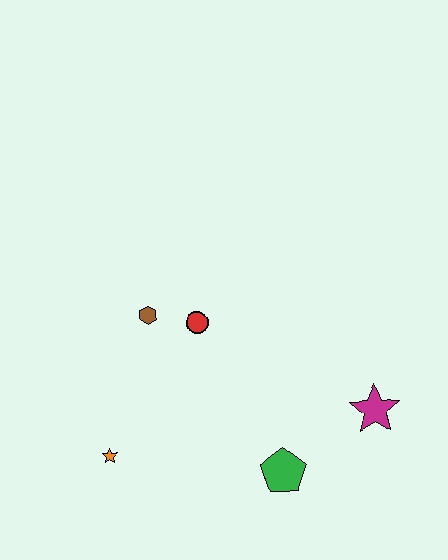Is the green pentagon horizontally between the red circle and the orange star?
No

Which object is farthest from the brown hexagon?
The magenta star is farthest from the brown hexagon.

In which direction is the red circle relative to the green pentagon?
The red circle is above the green pentagon.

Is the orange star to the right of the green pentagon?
No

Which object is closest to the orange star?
The brown hexagon is closest to the orange star.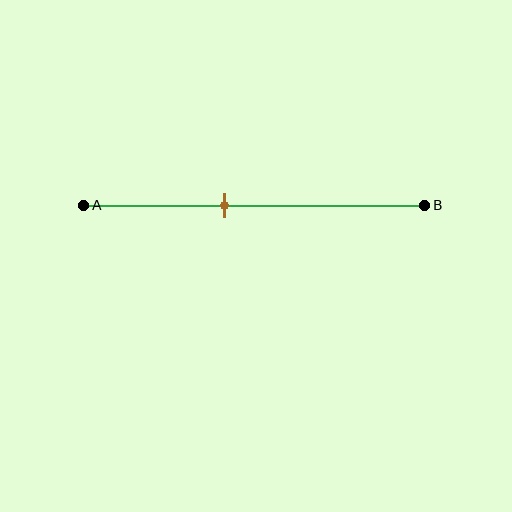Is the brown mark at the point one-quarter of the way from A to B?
No, the mark is at about 40% from A, not at the 25% one-quarter point.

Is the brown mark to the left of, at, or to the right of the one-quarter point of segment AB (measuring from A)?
The brown mark is to the right of the one-quarter point of segment AB.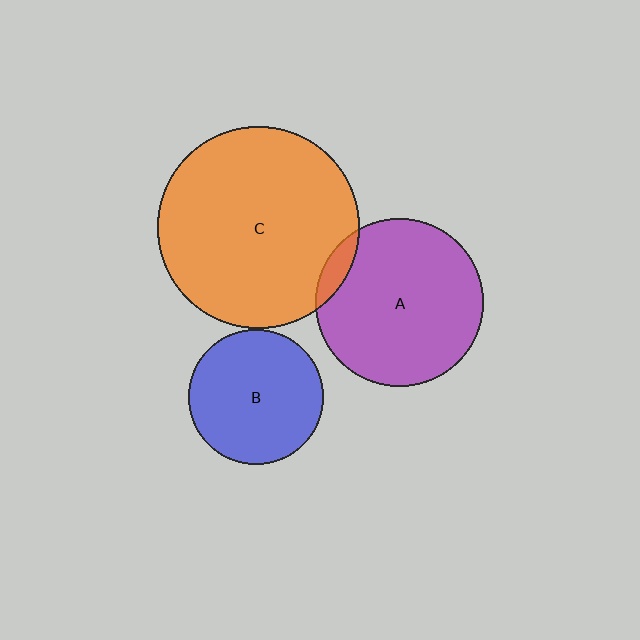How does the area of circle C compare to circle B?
Approximately 2.2 times.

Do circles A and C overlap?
Yes.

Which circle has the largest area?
Circle C (orange).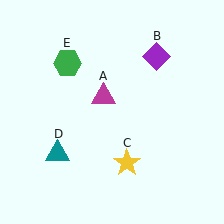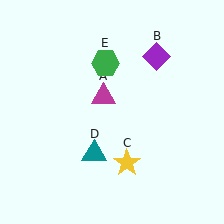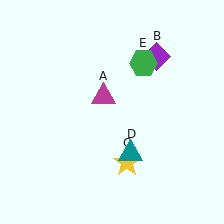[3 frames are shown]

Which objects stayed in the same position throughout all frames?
Magenta triangle (object A) and purple diamond (object B) and yellow star (object C) remained stationary.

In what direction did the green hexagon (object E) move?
The green hexagon (object E) moved right.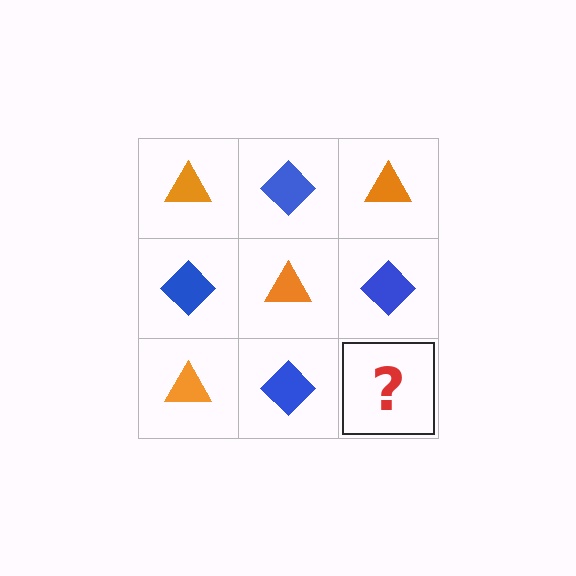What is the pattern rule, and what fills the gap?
The rule is that it alternates orange triangle and blue diamond in a checkerboard pattern. The gap should be filled with an orange triangle.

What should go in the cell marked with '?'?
The missing cell should contain an orange triangle.